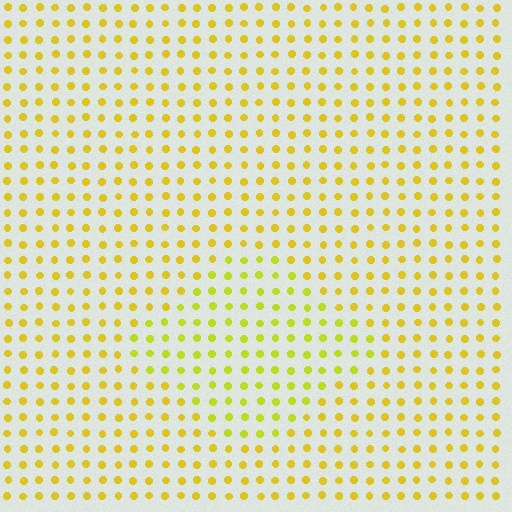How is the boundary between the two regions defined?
The boundary is defined purely by a slight shift in hue (about 19 degrees). Spacing, size, and orientation are identical on both sides.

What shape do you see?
I see a diamond.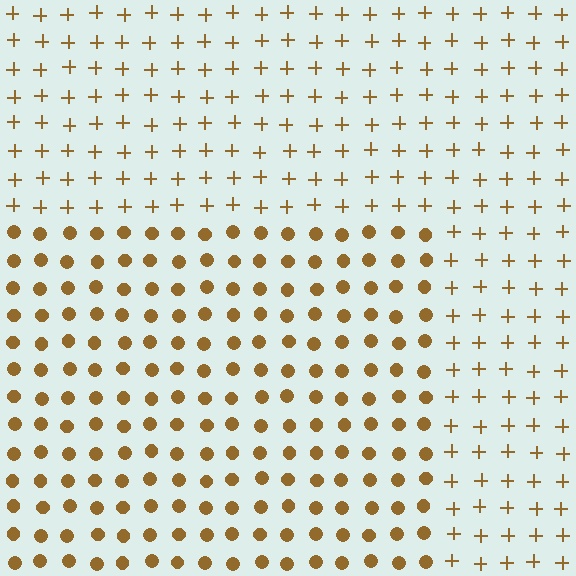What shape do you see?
I see a rectangle.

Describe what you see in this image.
The image is filled with small brown elements arranged in a uniform grid. A rectangle-shaped region contains circles, while the surrounding area contains plus signs. The boundary is defined purely by the change in element shape.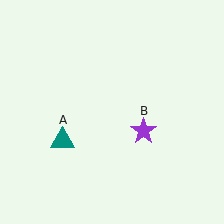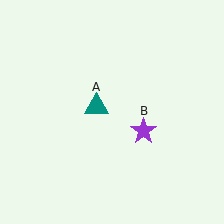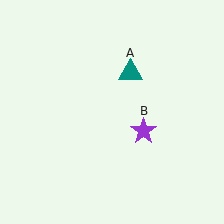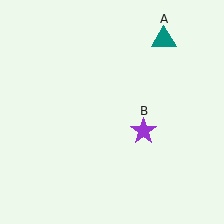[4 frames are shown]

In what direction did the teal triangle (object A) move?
The teal triangle (object A) moved up and to the right.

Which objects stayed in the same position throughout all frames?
Purple star (object B) remained stationary.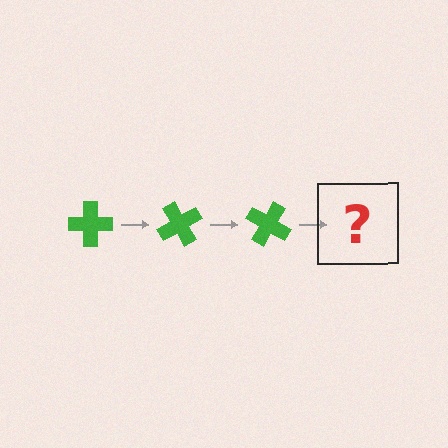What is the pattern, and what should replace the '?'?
The pattern is that the cross rotates 60 degrees each step. The '?' should be a green cross rotated 180 degrees.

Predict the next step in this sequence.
The next step is a green cross rotated 180 degrees.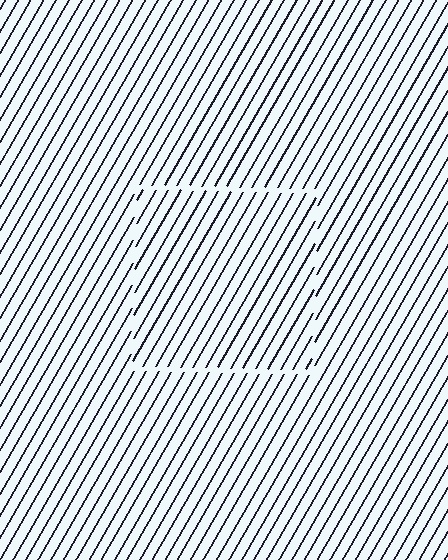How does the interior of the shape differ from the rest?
The interior of the shape contains the same grating, shifted by half a period — the contour is defined by the phase discontinuity where line-ends from the inner and outer gratings abut.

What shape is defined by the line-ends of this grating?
An illusory square. The interior of the shape contains the same grating, shifted by half a period — the contour is defined by the phase discontinuity where line-ends from the inner and outer gratings abut.